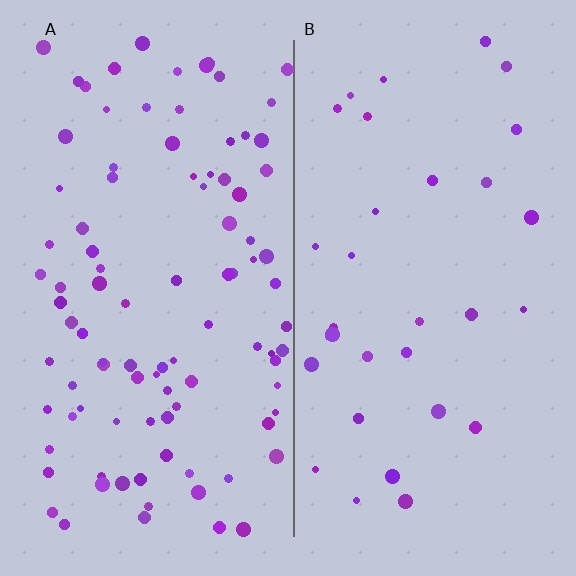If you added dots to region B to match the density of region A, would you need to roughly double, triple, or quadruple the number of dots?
Approximately triple.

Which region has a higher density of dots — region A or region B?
A (the left).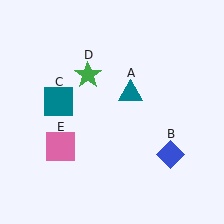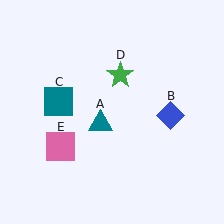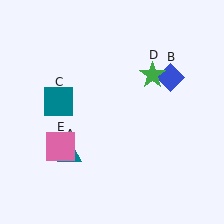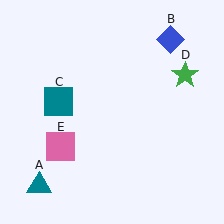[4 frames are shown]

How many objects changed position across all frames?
3 objects changed position: teal triangle (object A), blue diamond (object B), green star (object D).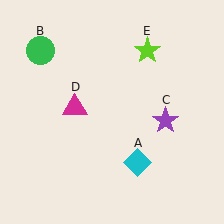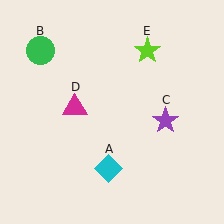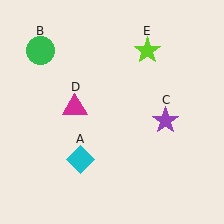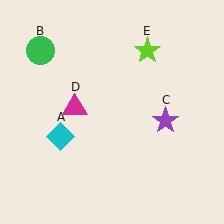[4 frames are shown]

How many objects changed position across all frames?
1 object changed position: cyan diamond (object A).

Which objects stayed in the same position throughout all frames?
Green circle (object B) and purple star (object C) and magenta triangle (object D) and lime star (object E) remained stationary.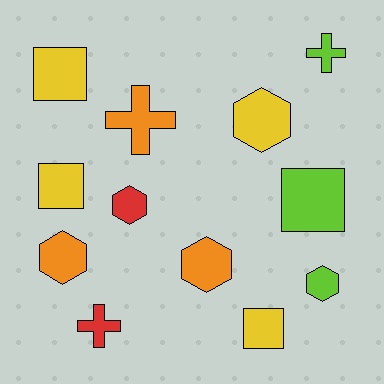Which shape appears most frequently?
Hexagon, with 5 objects.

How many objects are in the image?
There are 12 objects.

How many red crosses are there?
There is 1 red cross.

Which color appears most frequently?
Yellow, with 4 objects.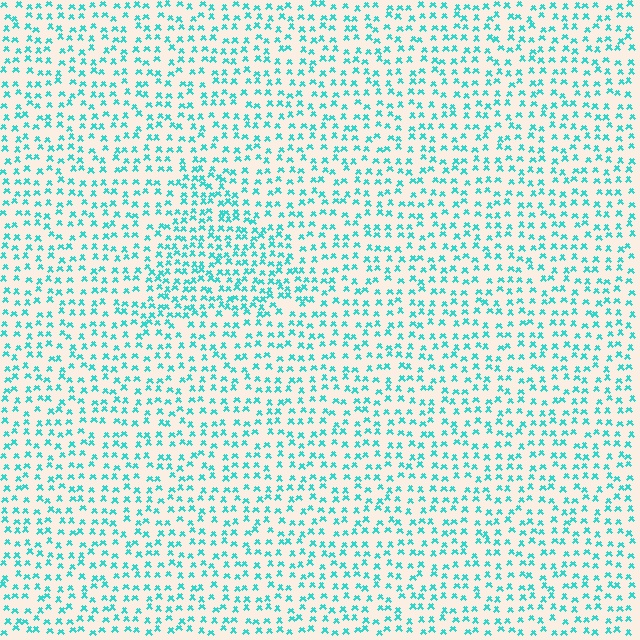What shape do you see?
I see a triangle.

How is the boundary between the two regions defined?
The boundary is defined by a change in element density (approximately 1.6x ratio). All elements are the same color, size, and shape.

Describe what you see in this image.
The image contains small cyan elements arranged at two different densities. A triangle-shaped region is visible where the elements are more densely packed than the surrounding area.